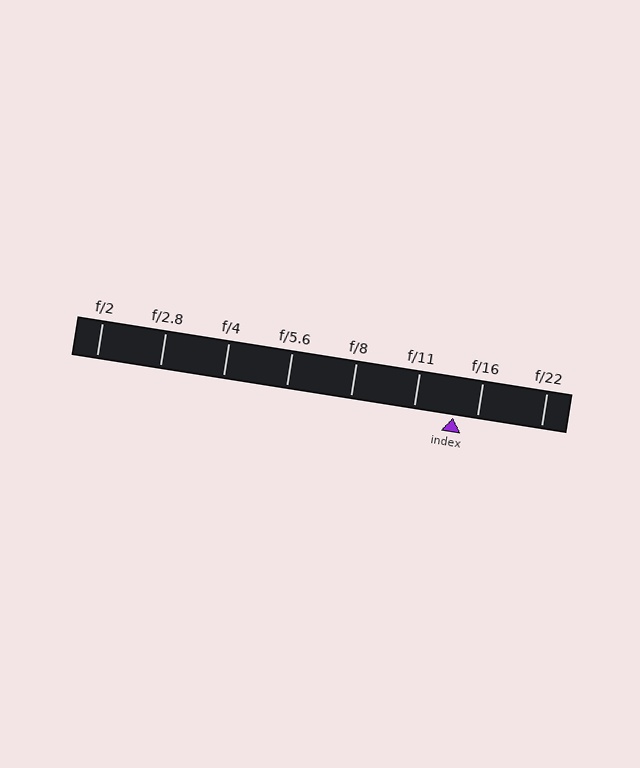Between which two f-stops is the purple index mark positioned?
The index mark is between f/11 and f/16.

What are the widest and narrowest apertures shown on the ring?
The widest aperture shown is f/2 and the narrowest is f/22.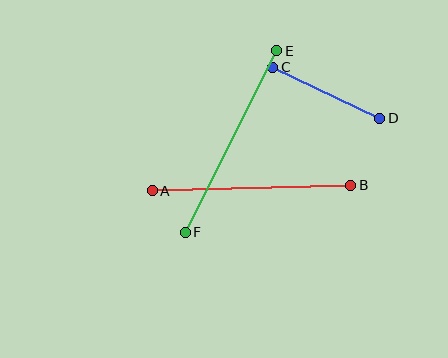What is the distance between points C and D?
The distance is approximately 119 pixels.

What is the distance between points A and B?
The distance is approximately 199 pixels.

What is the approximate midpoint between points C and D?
The midpoint is at approximately (326, 93) pixels.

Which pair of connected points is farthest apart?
Points E and F are farthest apart.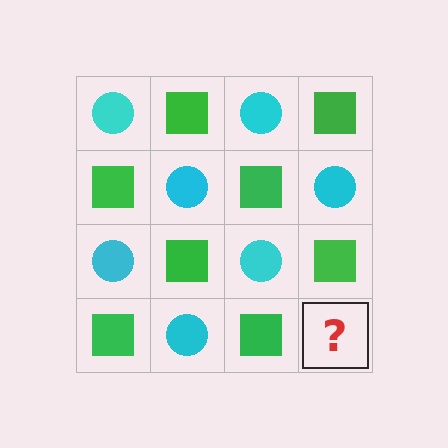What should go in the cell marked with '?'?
The missing cell should contain a cyan circle.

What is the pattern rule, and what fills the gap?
The rule is that it alternates cyan circle and green square in a checkerboard pattern. The gap should be filled with a cyan circle.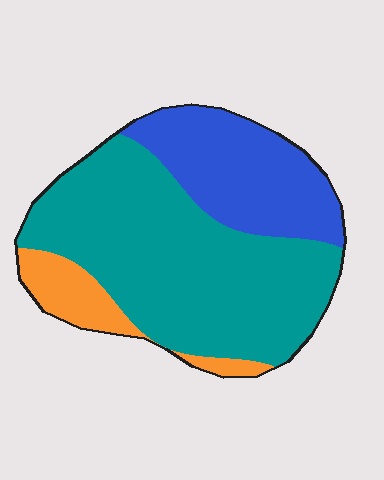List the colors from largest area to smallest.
From largest to smallest: teal, blue, orange.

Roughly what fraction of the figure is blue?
Blue takes up about one quarter (1/4) of the figure.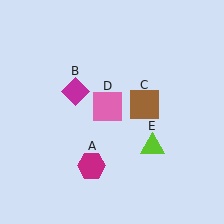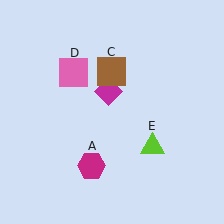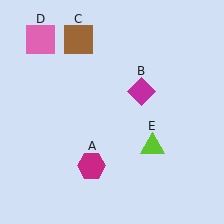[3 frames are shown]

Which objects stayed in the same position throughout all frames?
Magenta hexagon (object A) and lime triangle (object E) remained stationary.